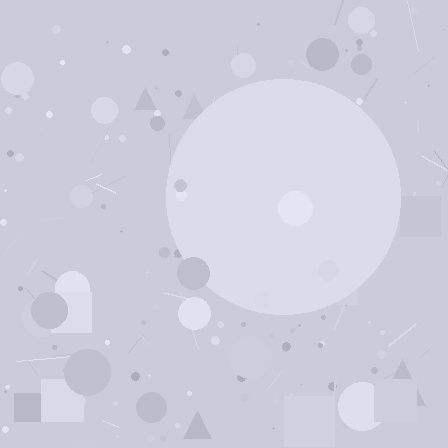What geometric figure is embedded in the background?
A circle is embedded in the background.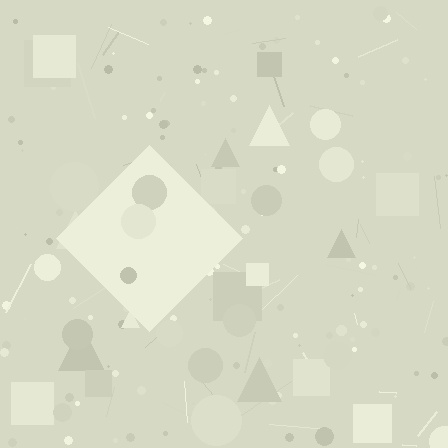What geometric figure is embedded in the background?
A diamond is embedded in the background.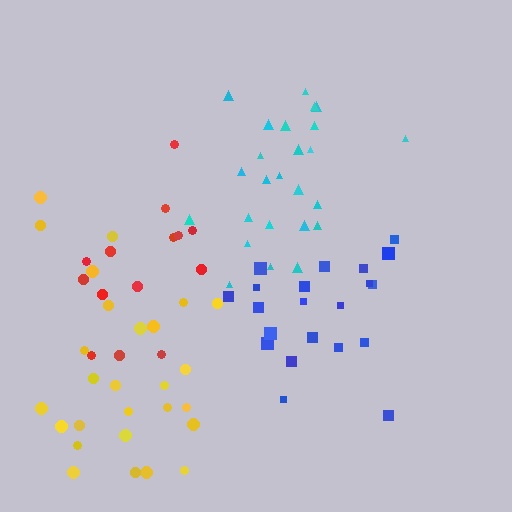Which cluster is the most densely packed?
Blue.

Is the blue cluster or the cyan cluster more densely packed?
Blue.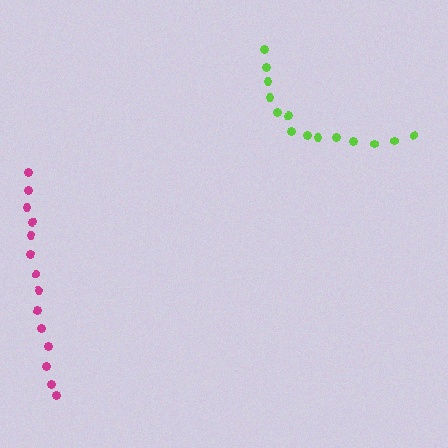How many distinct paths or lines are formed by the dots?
There are 2 distinct paths.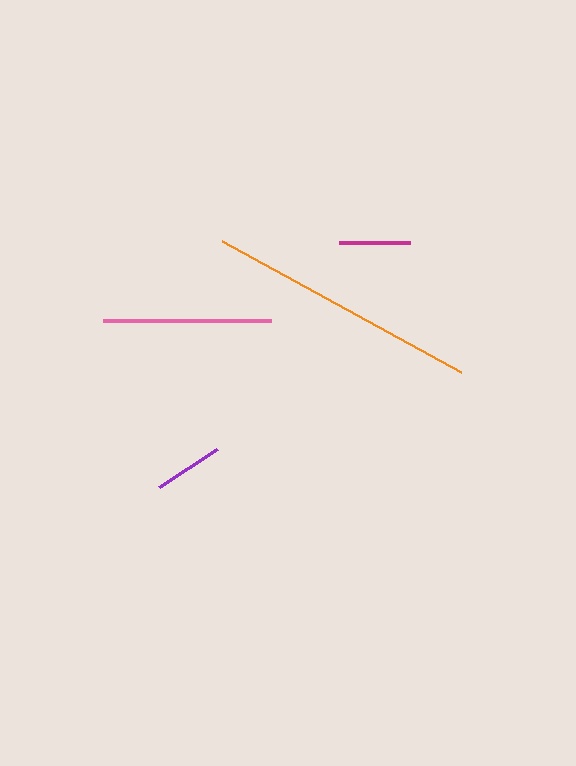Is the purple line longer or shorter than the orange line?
The orange line is longer than the purple line.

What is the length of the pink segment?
The pink segment is approximately 168 pixels long.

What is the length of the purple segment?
The purple segment is approximately 69 pixels long.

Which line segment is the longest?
The orange line is the longest at approximately 273 pixels.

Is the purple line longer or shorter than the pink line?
The pink line is longer than the purple line.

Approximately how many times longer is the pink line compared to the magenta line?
The pink line is approximately 2.4 times the length of the magenta line.